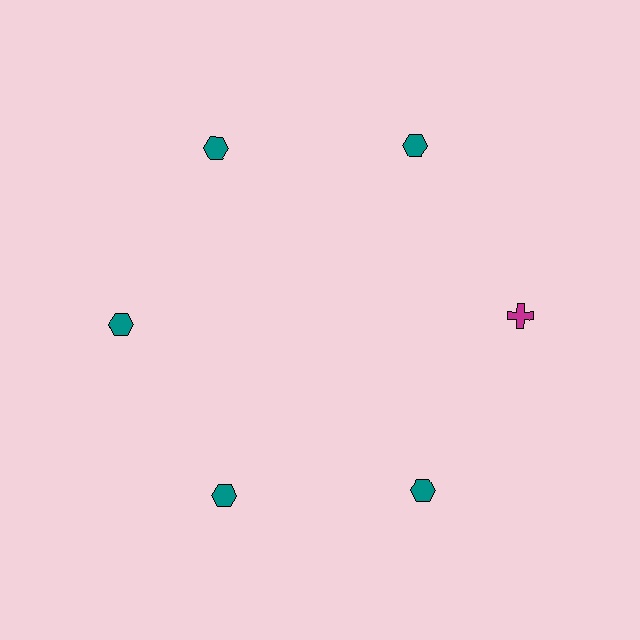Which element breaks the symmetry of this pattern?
The magenta cross at roughly the 3 o'clock position breaks the symmetry. All other shapes are teal hexagons.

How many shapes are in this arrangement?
There are 6 shapes arranged in a ring pattern.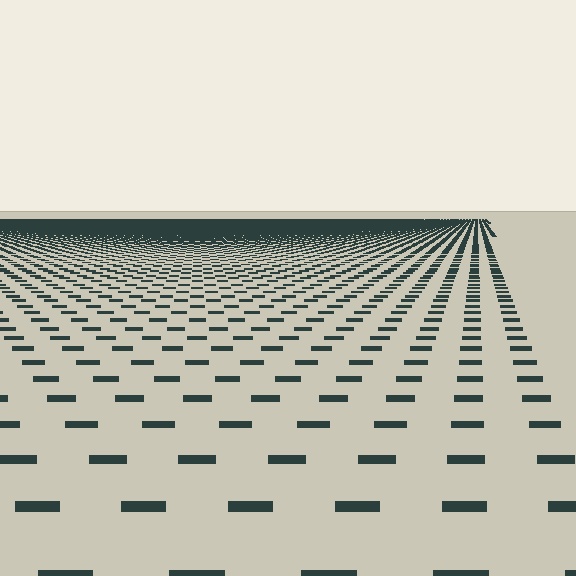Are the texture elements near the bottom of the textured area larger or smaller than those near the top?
Larger. Near the bottom, elements are closer to the viewer and appear at a bigger on-screen size.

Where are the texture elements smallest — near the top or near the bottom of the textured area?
Near the top.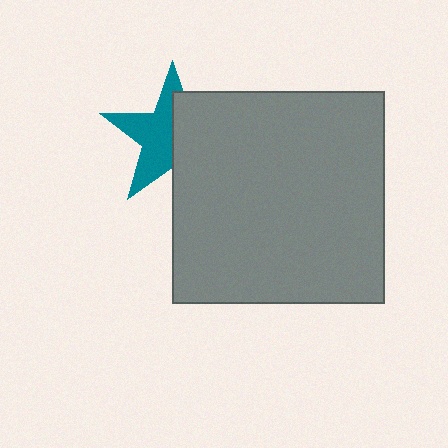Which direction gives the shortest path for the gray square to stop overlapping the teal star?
Moving right gives the shortest separation.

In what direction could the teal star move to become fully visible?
The teal star could move left. That would shift it out from behind the gray square entirely.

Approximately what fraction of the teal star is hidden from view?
Roughly 48% of the teal star is hidden behind the gray square.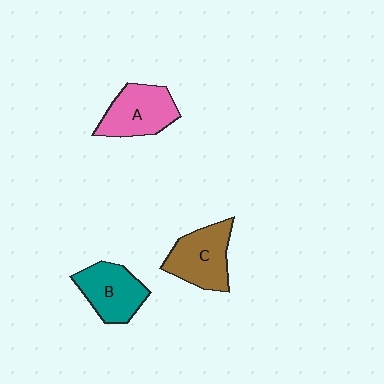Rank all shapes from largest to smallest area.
From largest to smallest: C (brown), A (pink), B (teal).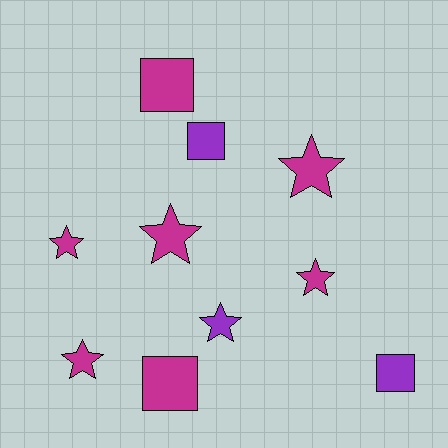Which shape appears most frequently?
Star, with 6 objects.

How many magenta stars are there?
There are 5 magenta stars.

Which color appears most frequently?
Magenta, with 7 objects.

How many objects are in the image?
There are 10 objects.